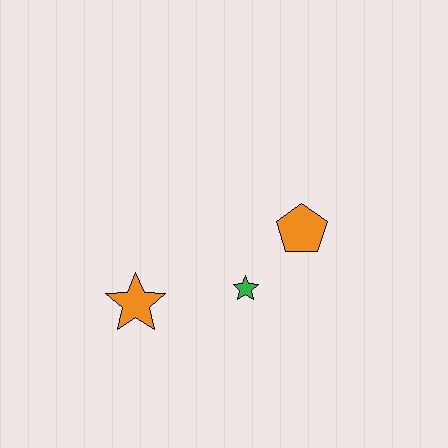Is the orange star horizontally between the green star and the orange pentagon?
No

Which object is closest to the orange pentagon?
The green star is closest to the orange pentagon.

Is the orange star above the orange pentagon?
No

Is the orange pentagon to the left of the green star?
No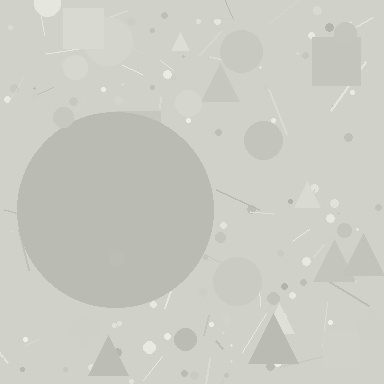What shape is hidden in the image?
A circle is hidden in the image.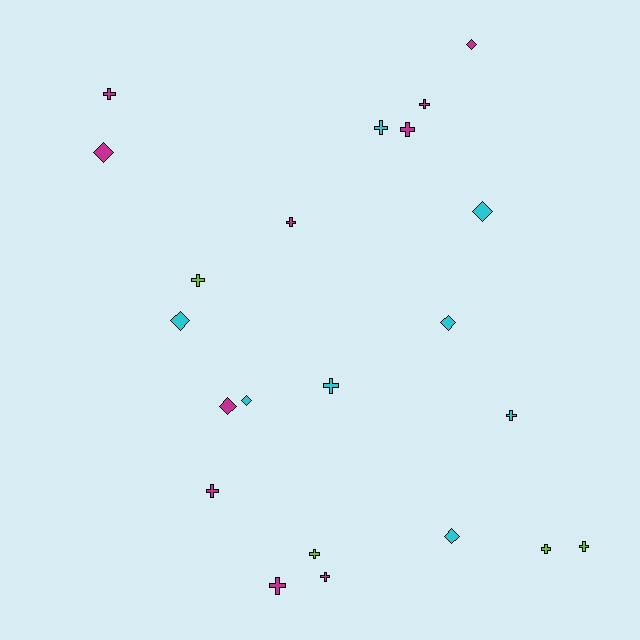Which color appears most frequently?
Magenta, with 10 objects.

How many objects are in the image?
There are 22 objects.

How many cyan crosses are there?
There are 3 cyan crosses.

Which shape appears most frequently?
Cross, with 14 objects.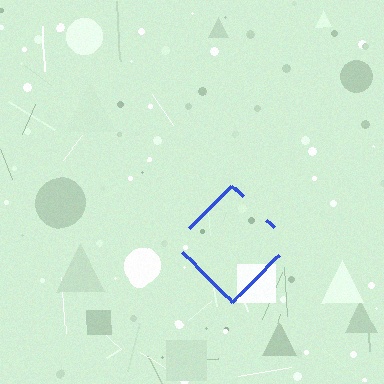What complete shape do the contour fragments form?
The contour fragments form a diamond.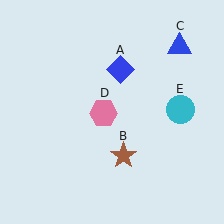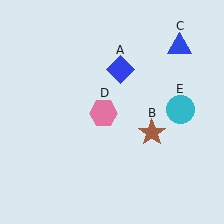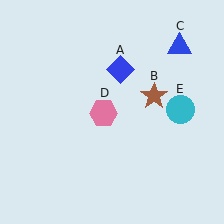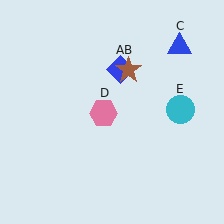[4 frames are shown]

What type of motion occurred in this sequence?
The brown star (object B) rotated counterclockwise around the center of the scene.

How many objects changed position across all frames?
1 object changed position: brown star (object B).